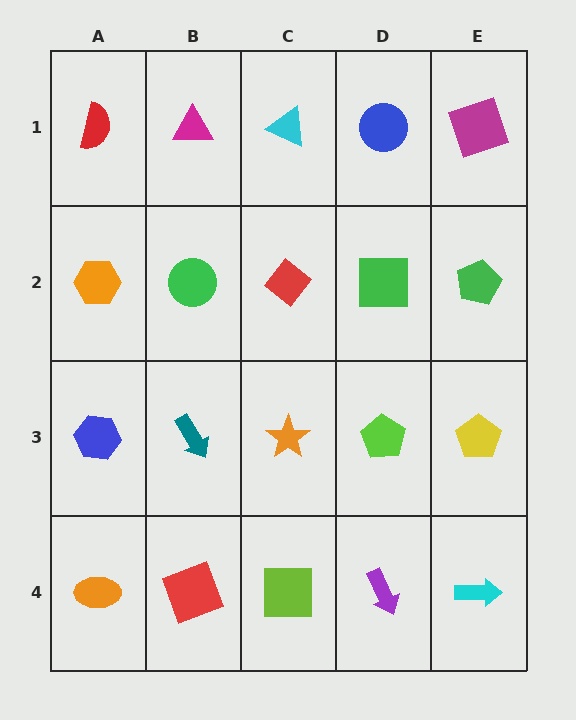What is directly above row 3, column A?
An orange hexagon.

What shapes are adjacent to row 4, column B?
A teal arrow (row 3, column B), an orange ellipse (row 4, column A), a lime square (row 4, column C).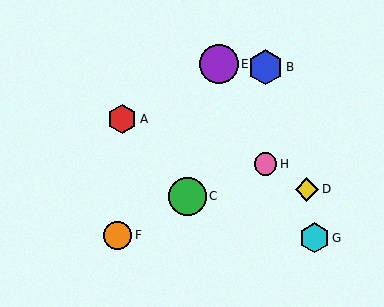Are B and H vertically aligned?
Yes, both are at x≈265.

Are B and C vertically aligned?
No, B is at x≈265 and C is at x≈187.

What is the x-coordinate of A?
Object A is at x≈122.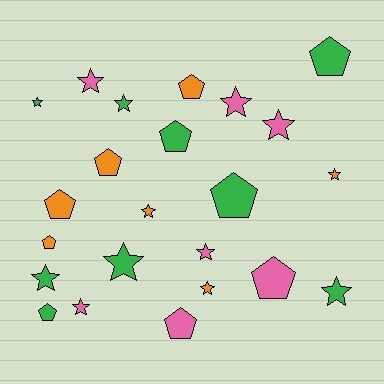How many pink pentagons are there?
There are 2 pink pentagons.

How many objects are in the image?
There are 23 objects.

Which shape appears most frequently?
Star, with 13 objects.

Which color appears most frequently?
Green, with 9 objects.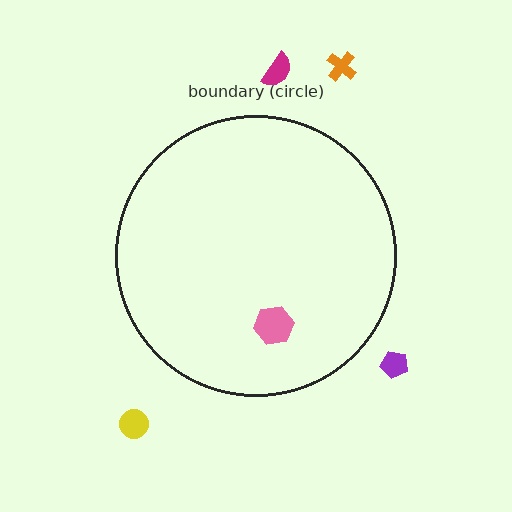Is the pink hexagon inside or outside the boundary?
Inside.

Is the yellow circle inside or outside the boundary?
Outside.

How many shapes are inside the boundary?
1 inside, 4 outside.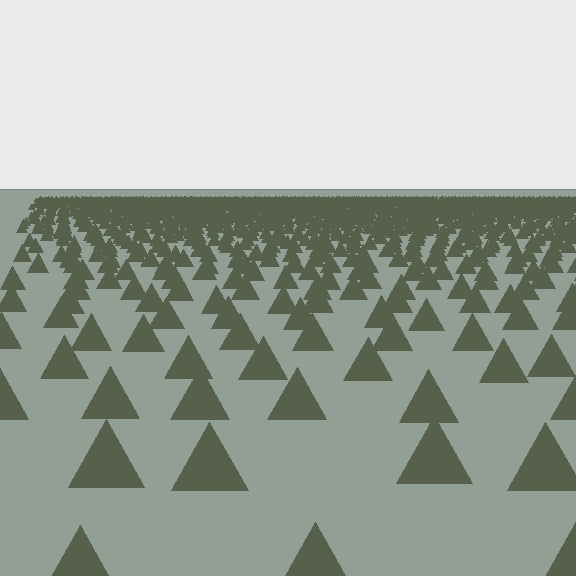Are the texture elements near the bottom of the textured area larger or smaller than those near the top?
Larger. Near the bottom, elements are closer to the viewer and appear at a bigger on-screen size.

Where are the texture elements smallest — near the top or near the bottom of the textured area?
Near the top.